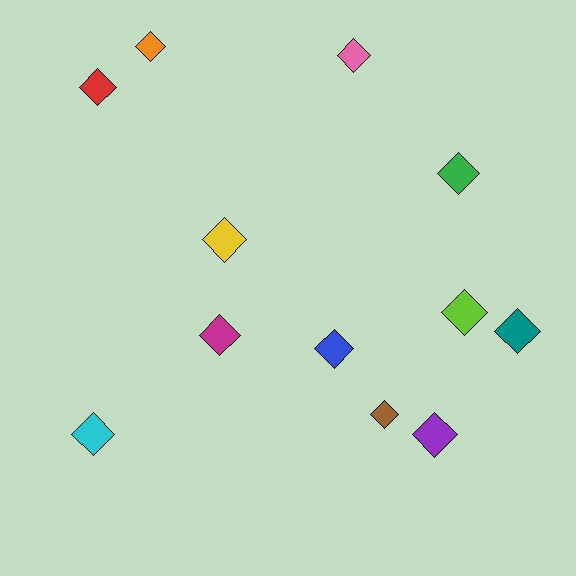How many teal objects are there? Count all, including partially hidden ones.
There is 1 teal object.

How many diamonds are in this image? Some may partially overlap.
There are 12 diamonds.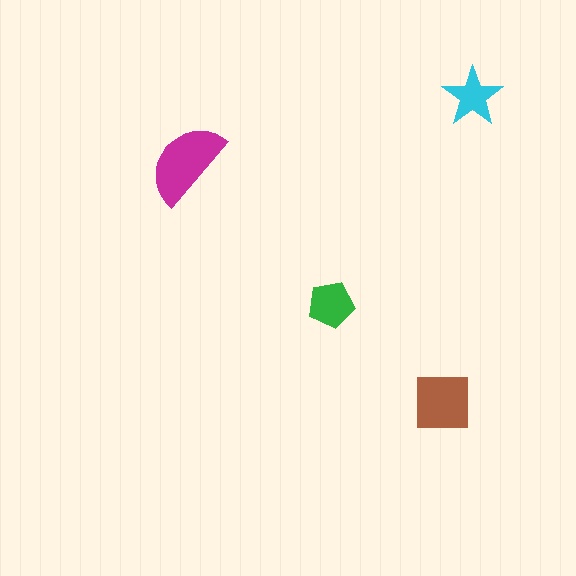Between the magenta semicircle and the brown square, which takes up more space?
The magenta semicircle.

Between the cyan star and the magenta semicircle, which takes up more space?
The magenta semicircle.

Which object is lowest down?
The brown square is bottommost.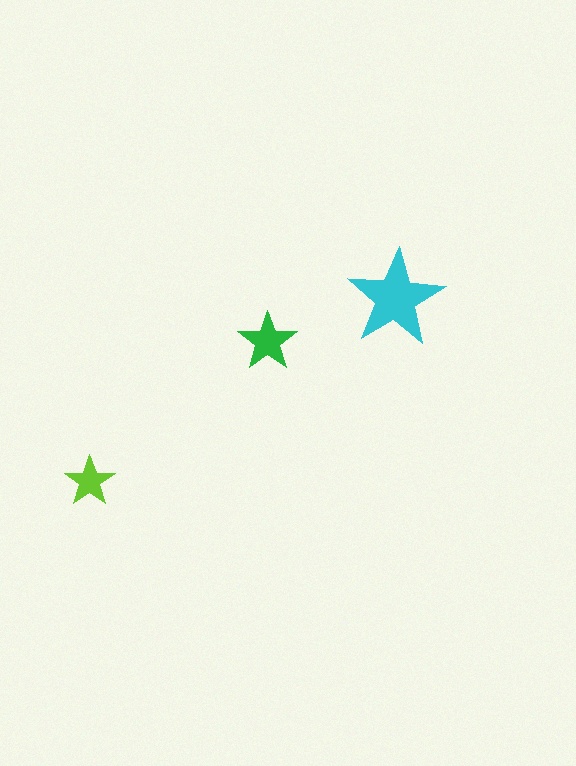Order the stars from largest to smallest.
the cyan one, the green one, the lime one.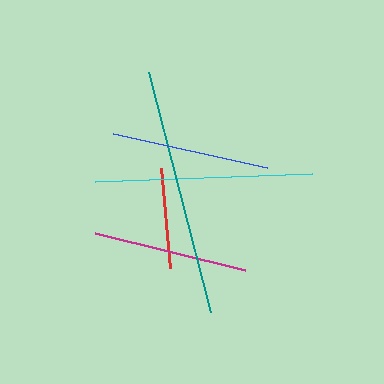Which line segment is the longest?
The teal line is the longest at approximately 248 pixels.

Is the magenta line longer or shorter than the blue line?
The blue line is longer than the magenta line.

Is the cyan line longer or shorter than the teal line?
The teal line is longer than the cyan line.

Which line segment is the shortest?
The red line is the shortest at approximately 100 pixels.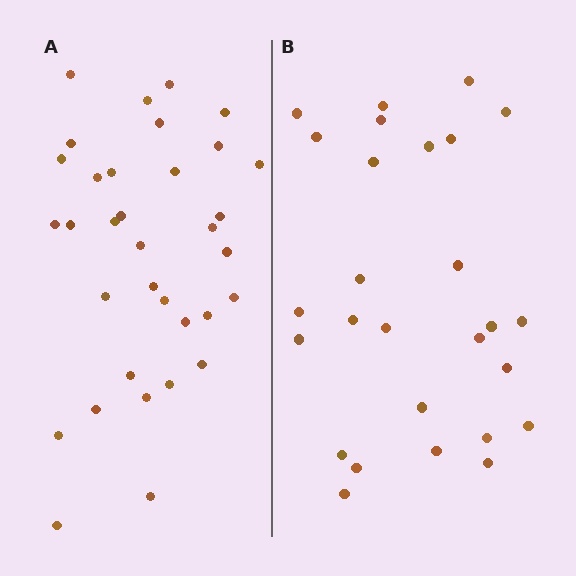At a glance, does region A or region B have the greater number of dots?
Region A (the left region) has more dots.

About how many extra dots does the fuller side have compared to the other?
Region A has roughly 8 or so more dots than region B.